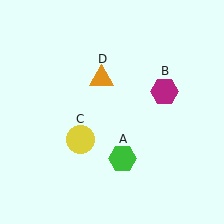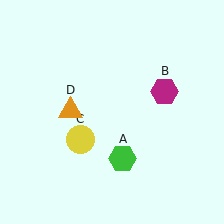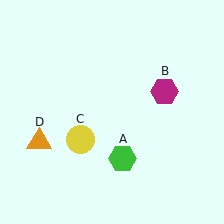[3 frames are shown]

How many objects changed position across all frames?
1 object changed position: orange triangle (object D).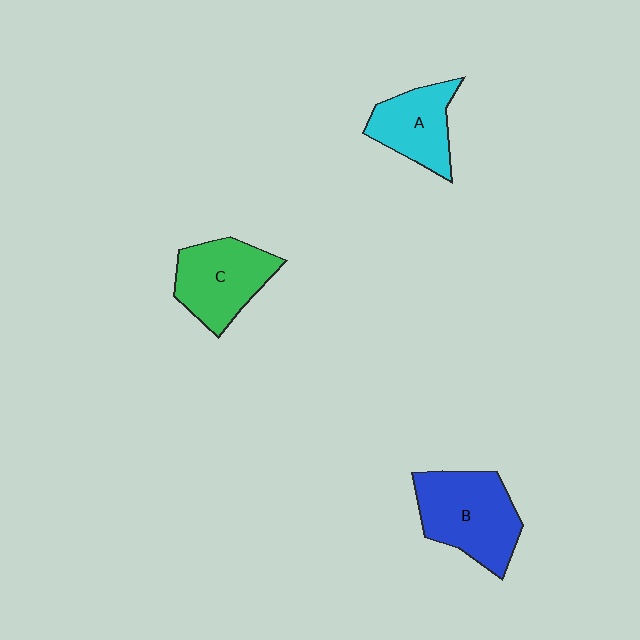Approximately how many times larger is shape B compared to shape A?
Approximately 1.4 times.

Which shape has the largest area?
Shape B (blue).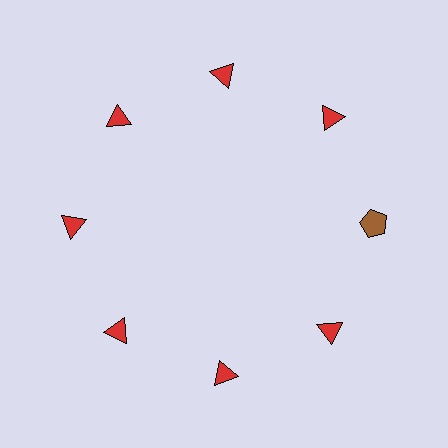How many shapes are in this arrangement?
There are 8 shapes arranged in a ring pattern.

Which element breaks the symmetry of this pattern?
The brown pentagon at roughly the 3 o'clock position breaks the symmetry. All other shapes are red triangles.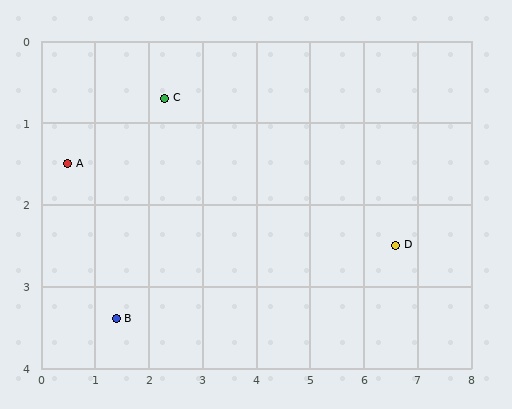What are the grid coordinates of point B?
Point B is at approximately (1.4, 3.4).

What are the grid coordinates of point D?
Point D is at approximately (6.6, 2.5).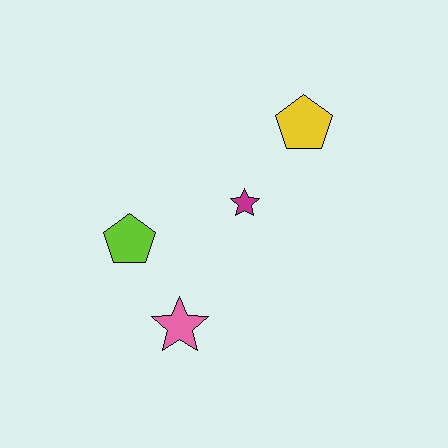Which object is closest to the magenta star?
The yellow pentagon is closest to the magenta star.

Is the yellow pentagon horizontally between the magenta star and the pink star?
No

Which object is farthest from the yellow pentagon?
The pink star is farthest from the yellow pentagon.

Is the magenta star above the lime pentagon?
Yes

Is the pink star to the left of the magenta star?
Yes